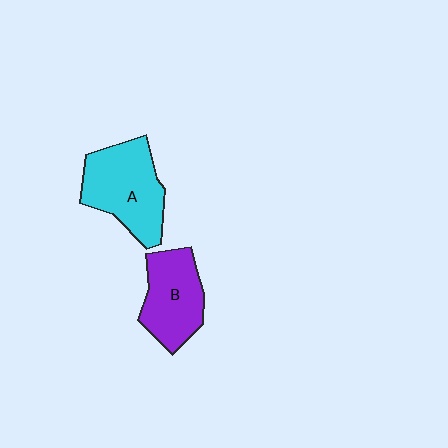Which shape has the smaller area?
Shape B (purple).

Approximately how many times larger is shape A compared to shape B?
Approximately 1.2 times.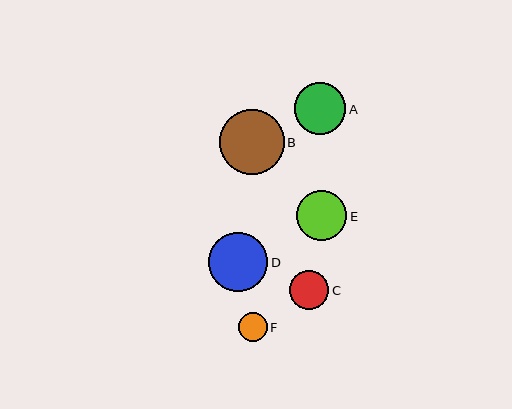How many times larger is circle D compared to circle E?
Circle D is approximately 1.2 times the size of circle E.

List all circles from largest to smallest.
From largest to smallest: B, D, A, E, C, F.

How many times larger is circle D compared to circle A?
Circle D is approximately 1.2 times the size of circle A.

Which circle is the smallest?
Circle F is the smallest with a size of approximately 29 pixels.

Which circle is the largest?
Circle B is the largest with a size of approximately 64 pixels.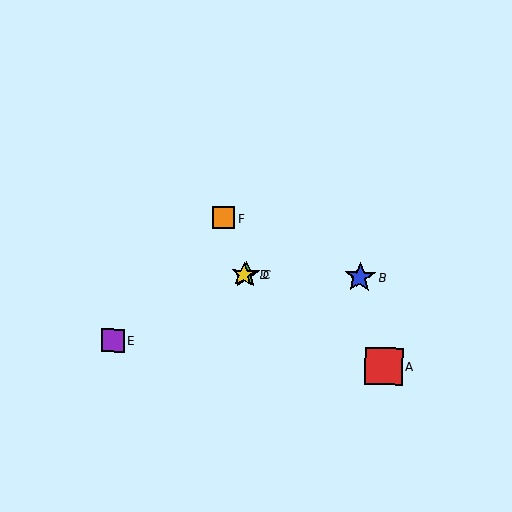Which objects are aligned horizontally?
Objects B, C, D are aligned horizontally.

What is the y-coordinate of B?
Object B is at y≈277.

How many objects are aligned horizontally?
3 objects (B, C, D) are aligned horizontally.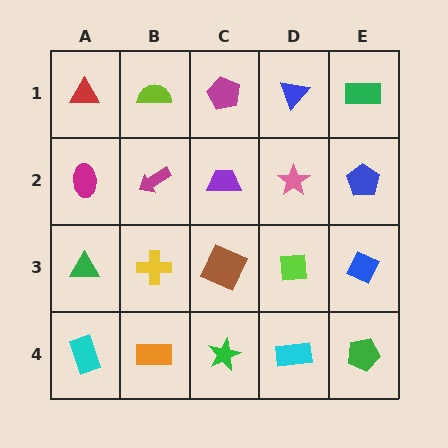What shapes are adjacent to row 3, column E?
A blue pentagon (row 2, column E), a green pentagon (row 4, column E), a lime square (row 3, column D).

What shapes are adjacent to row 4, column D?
A lime square (row 3, column D), a green star (row 4, column C), a green pentagon (row 4, column E).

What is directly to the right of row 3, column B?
A brown square.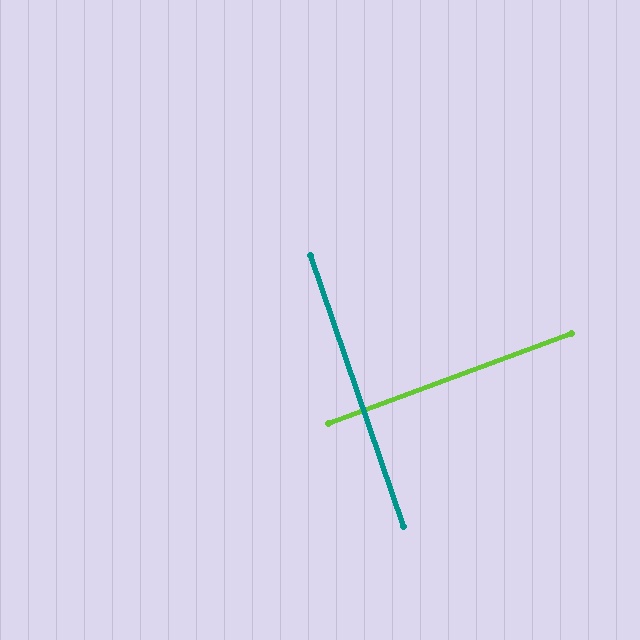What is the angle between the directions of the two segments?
Approximately 88 degrees.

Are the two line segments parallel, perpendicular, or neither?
Perpendicular — they meet at approximately 88°.